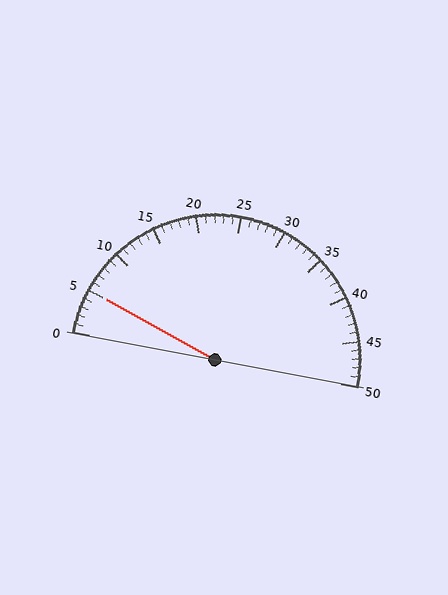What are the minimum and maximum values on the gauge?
The gauge ranges from 0 to 50.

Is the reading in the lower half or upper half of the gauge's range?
The reading is in the lower half of the range (0 to 50).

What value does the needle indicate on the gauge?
The needle indicates approximately 5.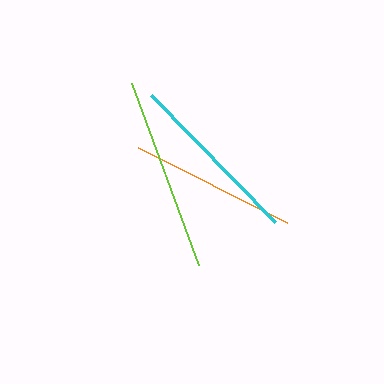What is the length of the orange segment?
The orange segment is approximately 167 pixels long.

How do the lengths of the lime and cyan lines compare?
The lime and cyan lines are approximately the same length.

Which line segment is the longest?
The lime line is the longest at approximately 194 pixels.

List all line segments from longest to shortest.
From longest to shortest: lime, cyan, orange.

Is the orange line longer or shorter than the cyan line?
The cyan line is longer than the orange line.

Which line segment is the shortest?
The orange line is the shortest at approximately 167 pixels.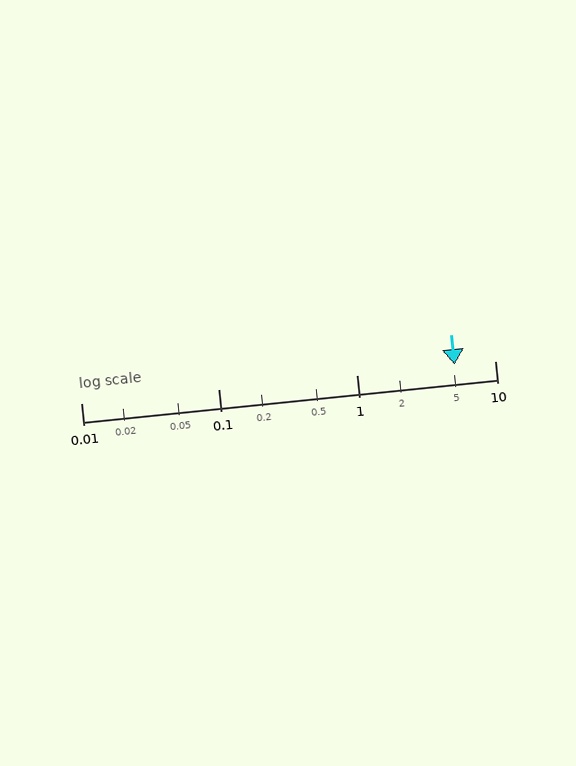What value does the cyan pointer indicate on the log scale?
The pointer indicates approximately 5.1.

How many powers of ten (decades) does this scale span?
The scale spans 3 decades, from 0.01 to 10.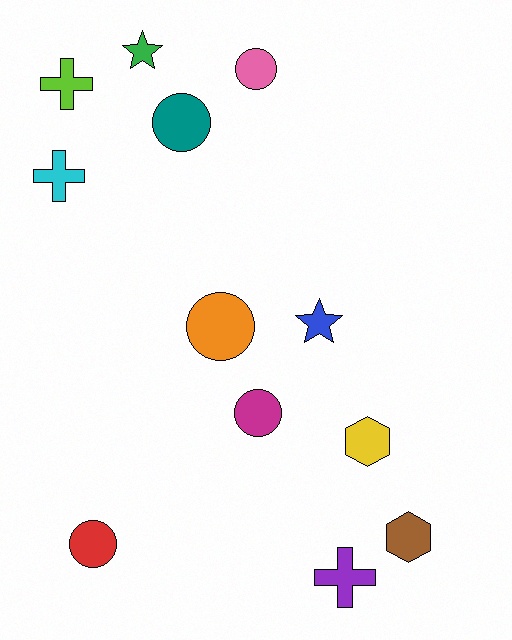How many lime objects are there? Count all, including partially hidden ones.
There is 1 lime object.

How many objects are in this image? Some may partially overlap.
There are 12 objects.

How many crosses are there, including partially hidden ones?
There are 3 crosses.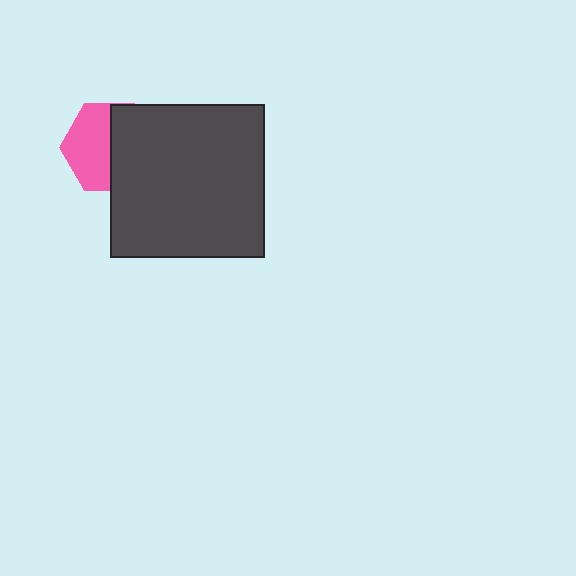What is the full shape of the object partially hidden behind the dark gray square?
The partially hidden object is a pink hexagon.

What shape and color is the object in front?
The object in front is a dark gray square.